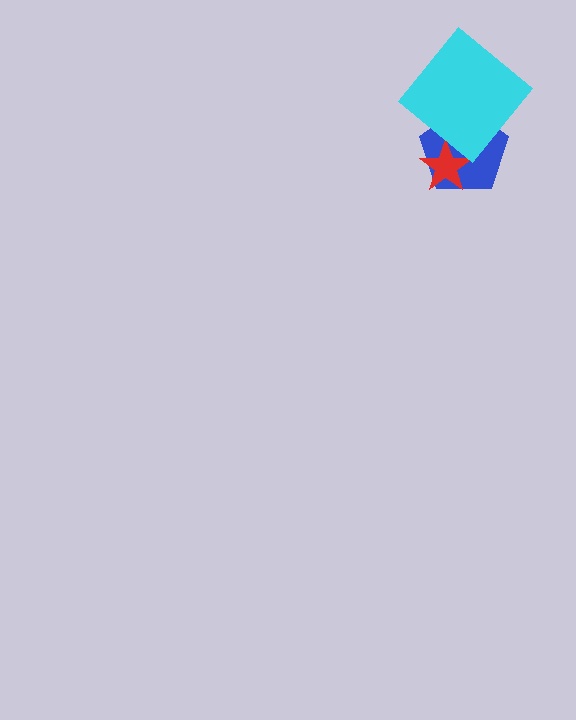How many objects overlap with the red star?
1 object overlaps with the red star.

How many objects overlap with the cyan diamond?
1 object overlaps with the cyan diamond.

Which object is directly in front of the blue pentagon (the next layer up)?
The red star is directly in front of the blue pentagon.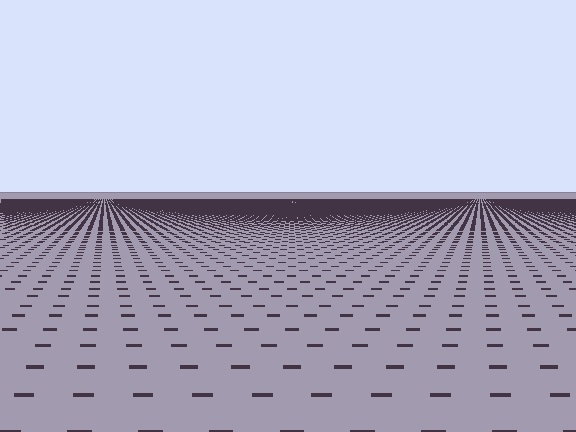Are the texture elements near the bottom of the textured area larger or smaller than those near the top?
Larger. Near the bottom, elements are closer to the viewer and appear at a bigger on-screen size.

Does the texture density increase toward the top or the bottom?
Density increases toward the top.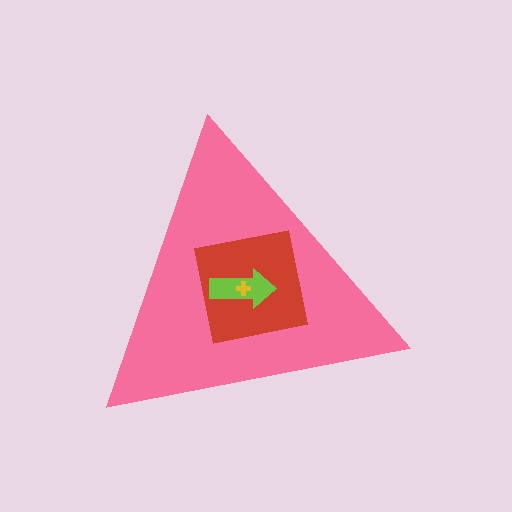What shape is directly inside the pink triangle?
The red square.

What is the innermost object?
The yellow cross.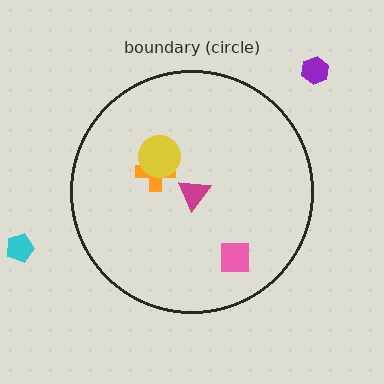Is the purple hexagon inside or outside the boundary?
Outside.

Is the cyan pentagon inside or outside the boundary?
Outside.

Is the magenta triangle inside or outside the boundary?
Inside.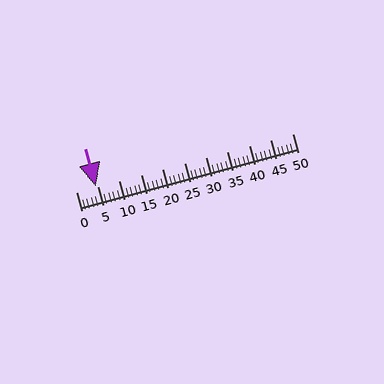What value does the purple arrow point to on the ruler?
The purple arrow points to approximately 4.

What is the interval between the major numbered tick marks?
The major tick marks are spaced 5 units apart.